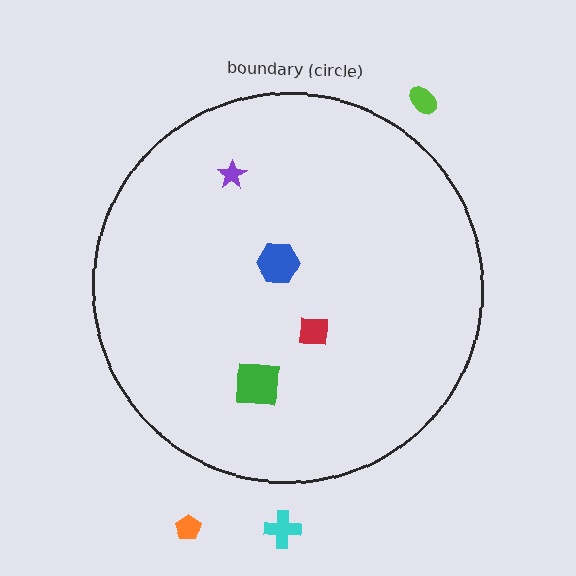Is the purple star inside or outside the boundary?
Inside.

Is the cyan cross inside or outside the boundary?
Outside.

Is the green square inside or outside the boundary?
Inside.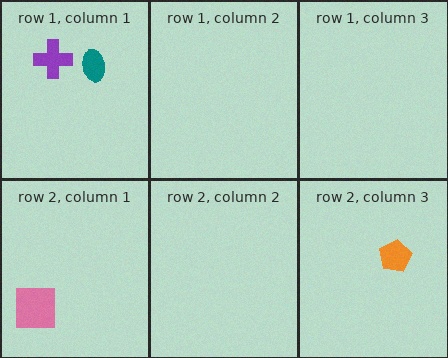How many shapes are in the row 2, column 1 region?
1.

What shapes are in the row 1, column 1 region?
The teal ellipse, the purple cross.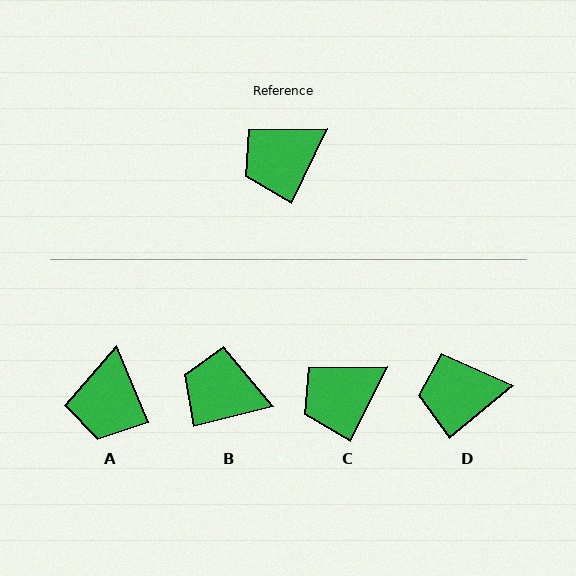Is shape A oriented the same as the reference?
No, it is off by about 48 degrees.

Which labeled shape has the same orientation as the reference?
C.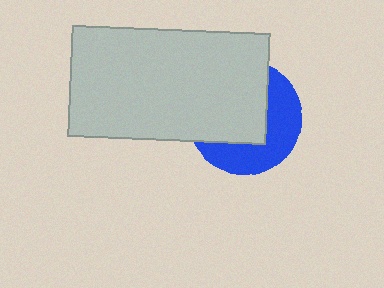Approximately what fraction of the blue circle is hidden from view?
Roughly 56% of the blue circle is hidden behind the light gray rectangle.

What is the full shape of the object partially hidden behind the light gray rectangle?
The partially hidden object is a blue circle.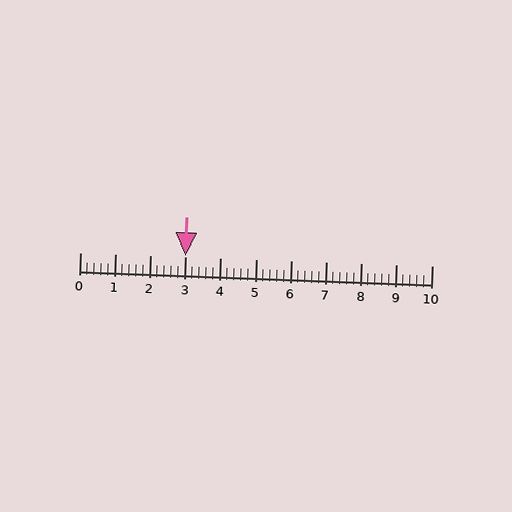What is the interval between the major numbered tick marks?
The major tick marks are spaced 1 units apart.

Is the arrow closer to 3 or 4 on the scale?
The arrow is closer to 3.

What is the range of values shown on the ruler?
The ruler shows values from 0 to 10.